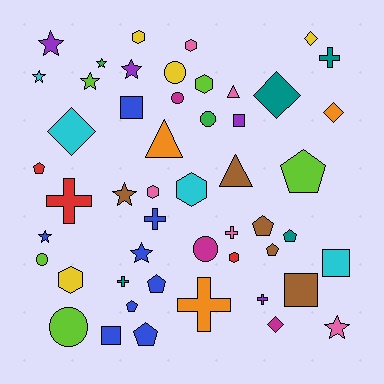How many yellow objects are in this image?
There are 4 yellow objects.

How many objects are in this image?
There are 50 objects.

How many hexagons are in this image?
There are 7 hexagons.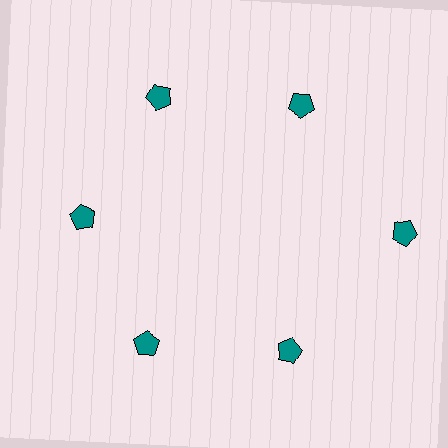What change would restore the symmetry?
The symmetry would be restored by moving it inward, back onto the ring so that all 6 pentagons sit at equal angles and equal distance from the center.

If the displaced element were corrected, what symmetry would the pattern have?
It would have 6-fold rotational symmetry — the pattern would map onto itself every 60 degrees.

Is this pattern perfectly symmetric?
No. The 6 teal pentagons are arranged in a ring, but one element near the 3 o'clock position is pushed outward from the center, breaking the 6-fold rotational symmetry.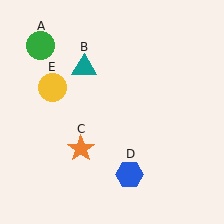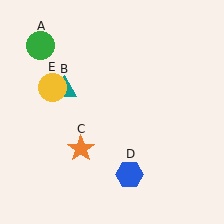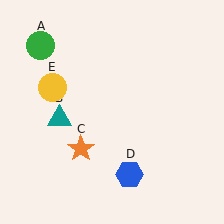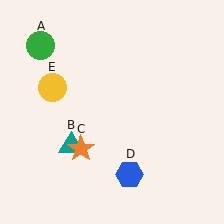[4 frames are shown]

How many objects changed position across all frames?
1 object changed position: teal triangle (object B).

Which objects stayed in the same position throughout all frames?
Green circle (object A) and orange star (object C) and blue hexagon (object D) and yellow circle (object E) remained stationary.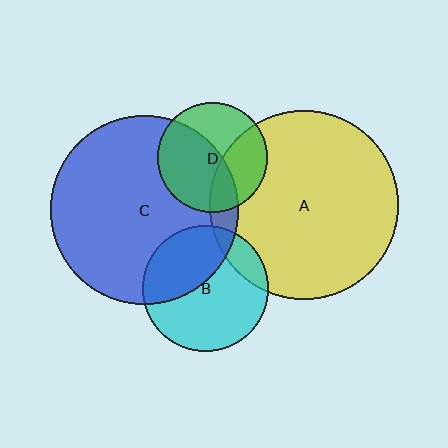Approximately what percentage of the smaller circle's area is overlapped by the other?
Approximately 35%.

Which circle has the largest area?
Circle A (yellow).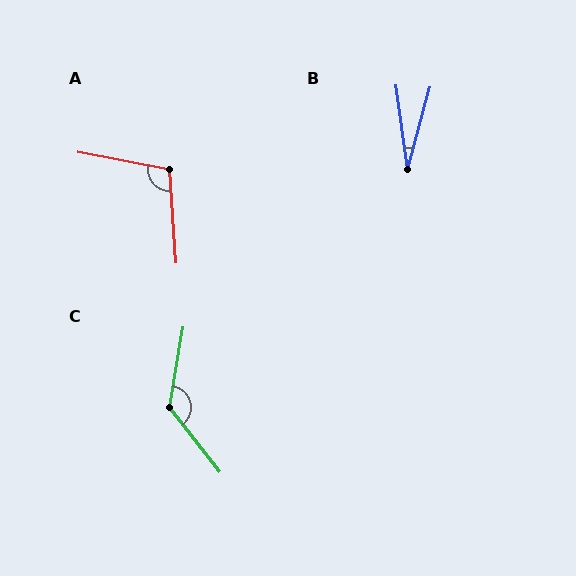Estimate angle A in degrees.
Approximately 105 degrees.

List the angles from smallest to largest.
B (23°), A (105°), C (133°).